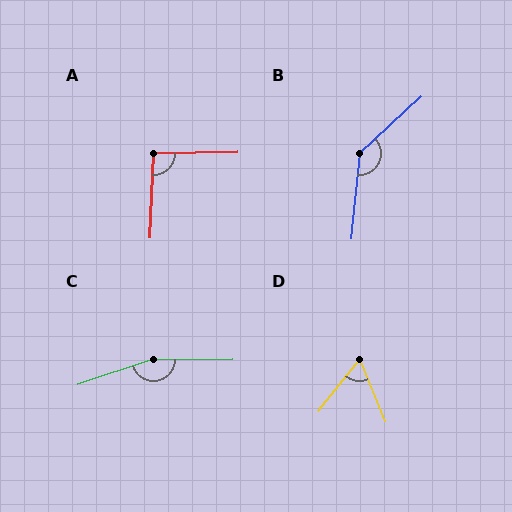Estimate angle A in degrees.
Approximately 93 degrees.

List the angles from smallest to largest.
D (60°), A (93°), B (138°), C (161°).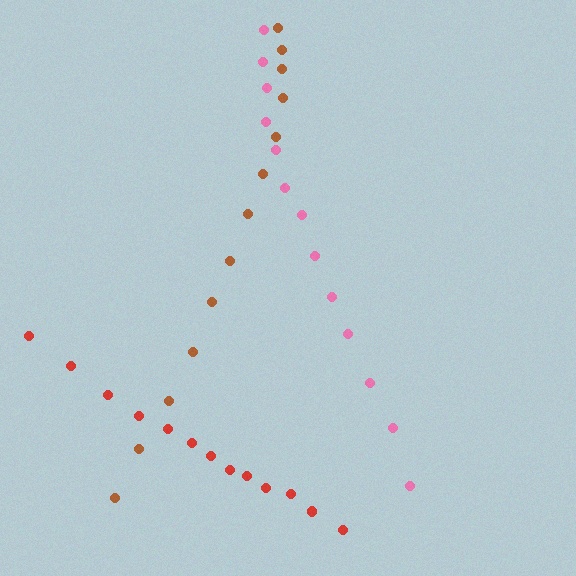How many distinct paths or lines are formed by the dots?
There are 3 distinct paths.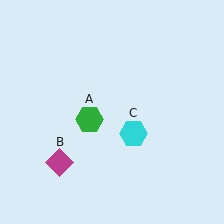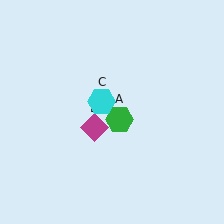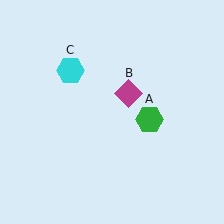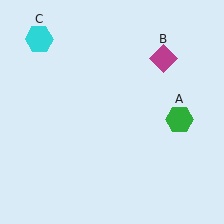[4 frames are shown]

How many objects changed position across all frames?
3 objects changed position: green hexagon (object A), magenta diamond (object B), cyan hexagon (object C).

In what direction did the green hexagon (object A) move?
The green hexagon (object A) moved right.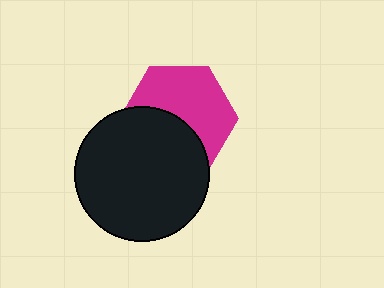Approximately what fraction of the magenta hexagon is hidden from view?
Roughly 42% of the magenta hexagon is hidden behind the black circle.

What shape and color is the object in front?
The object in front is a black circle.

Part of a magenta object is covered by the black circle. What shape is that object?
It is a hexagon.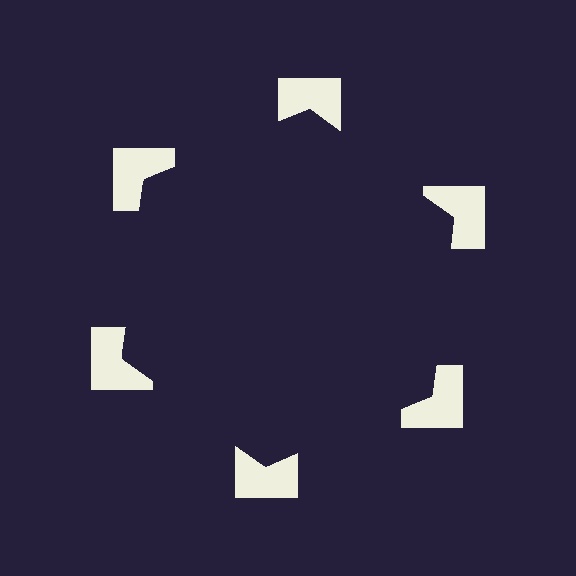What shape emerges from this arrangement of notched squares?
An illusory hexagon — its edges are inferred from the aligned wedge cuts in the notched squares, not physically drawn.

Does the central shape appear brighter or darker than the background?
It typically appears slightly darker than the background, even though no actual brightness change is drawn.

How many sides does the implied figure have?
6 sides.